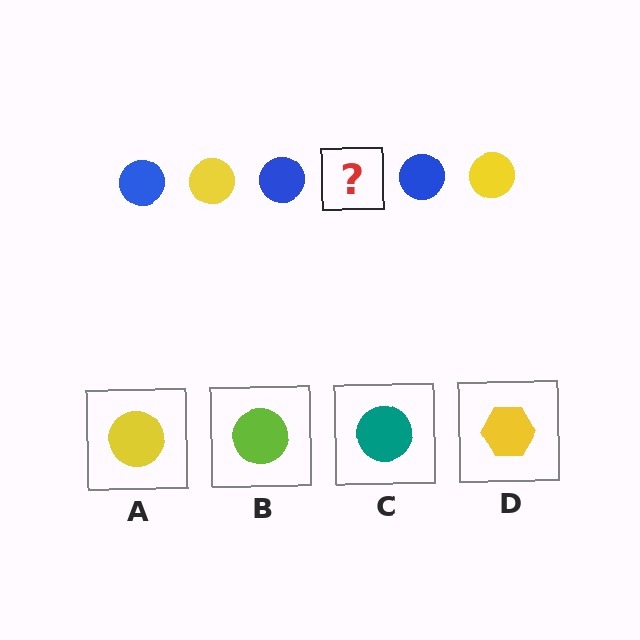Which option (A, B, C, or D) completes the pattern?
A.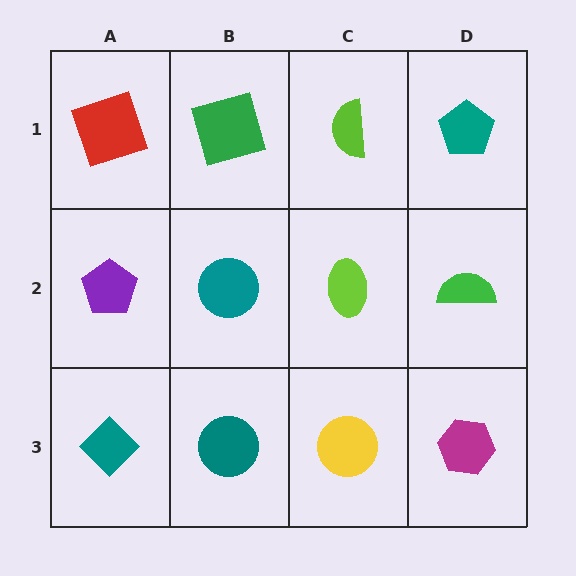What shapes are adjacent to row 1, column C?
A lime ellipse (row 2, column C), a green square (row 1, column B), a teal pentagon (row 1, column D).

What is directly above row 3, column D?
A green semicircle.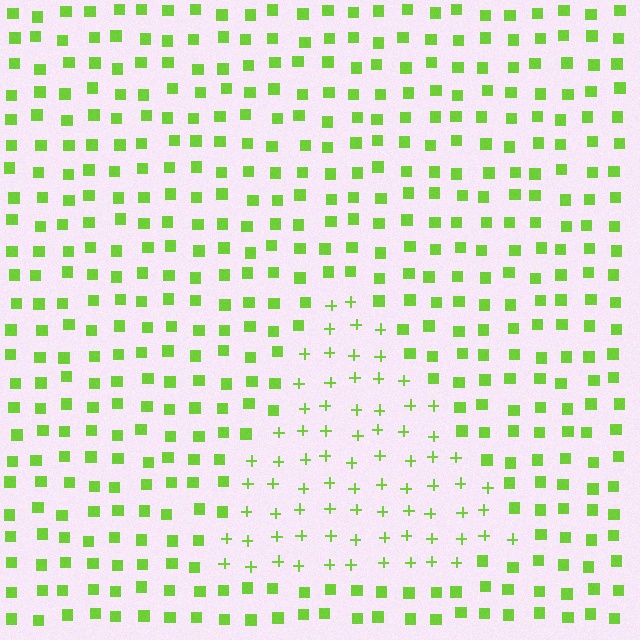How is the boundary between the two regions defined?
The boundary is defined by a change in element shape: plus signs inside vs. squares outside. All elements share the same color and spacing.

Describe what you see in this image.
The image is filled with small lime elements arranged in a uniform grid. A triangle-shaped region contains plus signs, while the surrounding area contains squares. The boundary is defined purely by the change in element shape.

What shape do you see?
I see a triangle.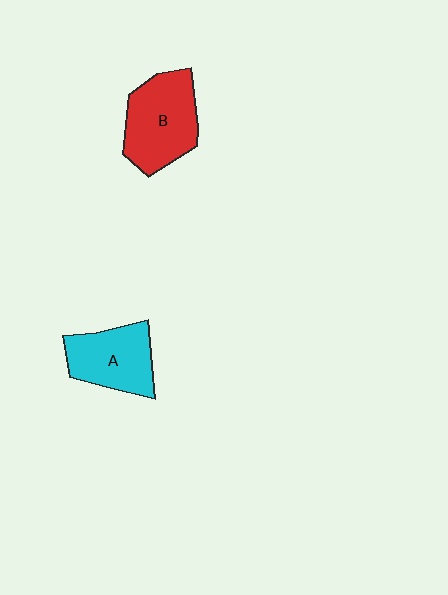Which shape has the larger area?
Shape B (red).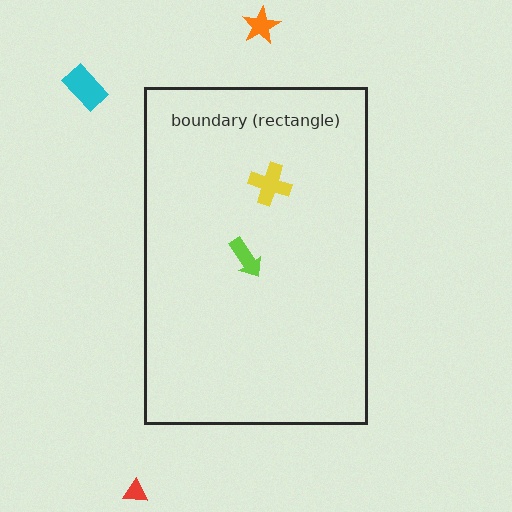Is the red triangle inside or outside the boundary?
Outside.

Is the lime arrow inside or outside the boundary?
Inside.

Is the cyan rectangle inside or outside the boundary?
Outside.